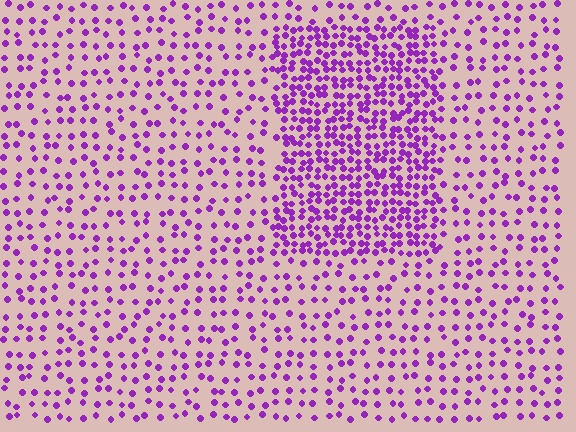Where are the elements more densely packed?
The elements are more densely packed inside the rectangle boundary.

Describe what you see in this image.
The image contains small purple elements arranged at two different densities. A rectangle-shaped region is visible where the elements are more densely packed than the surrounding area.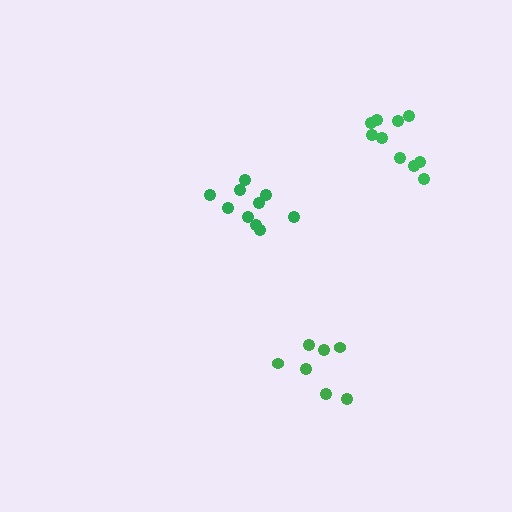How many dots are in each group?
Group 1: 7 dots, Group 2: 10 dots, Group 3: 10 dots (27 total).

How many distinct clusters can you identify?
There are 3 distinct clusters.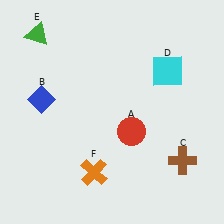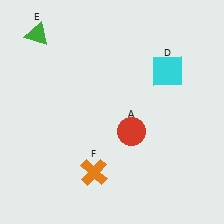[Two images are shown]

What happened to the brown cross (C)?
The brown cross (C) was removed in Image 2. It was in the bottom-right area of Image 1.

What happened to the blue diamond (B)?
The blue diamond (B) was removed in Image 2. It was in the top-left area of Image 1.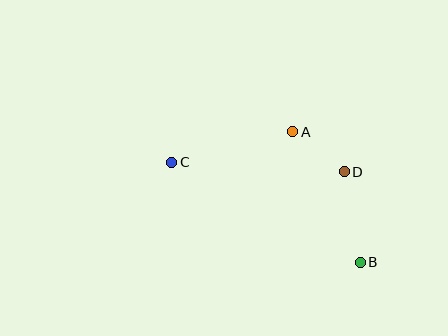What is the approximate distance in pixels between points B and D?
The distance between B and D is approximately 92 pixels.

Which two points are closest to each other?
Points A and D are closest to each other.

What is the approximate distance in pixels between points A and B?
The distance between A and B is approximately 147 pixels.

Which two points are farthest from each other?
Points B and C are farthest from each other.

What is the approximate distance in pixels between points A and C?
The distance between A and C is approximately 125 pixels.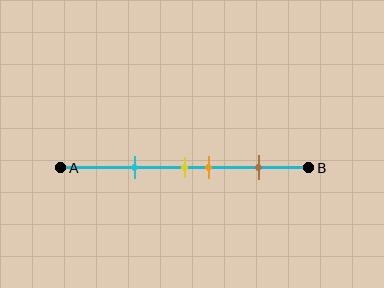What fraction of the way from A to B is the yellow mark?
The yellow mark is approximately 50% (0.5) of the way from A to B.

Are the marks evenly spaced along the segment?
No, the marks are not evenly spaced.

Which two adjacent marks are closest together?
The yellow and orange marks are the closest adjacent pair.